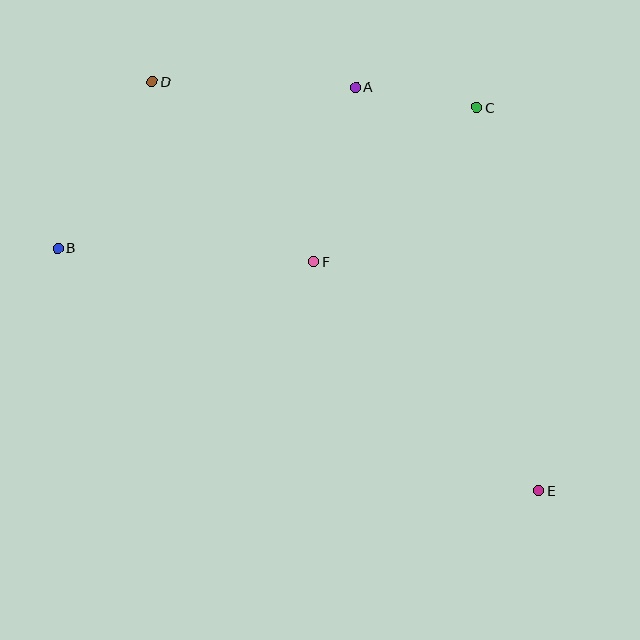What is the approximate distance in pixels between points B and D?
The distance between B and D is approximately 191 pixels.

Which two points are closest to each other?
Points A and C are closest to each other.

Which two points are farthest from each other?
Points D and E are farthest from each other.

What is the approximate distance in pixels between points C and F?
The distance between C and F is approximately 224 pixels.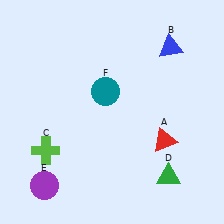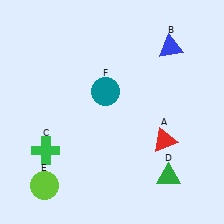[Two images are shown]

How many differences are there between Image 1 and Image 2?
There are 2 differences between the two images.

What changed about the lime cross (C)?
In Image 1, C is lime. In Image 2, it changed to green.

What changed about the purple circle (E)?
In Image 1, E is purple. In Image 2, it changed to lime.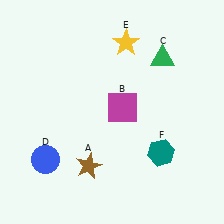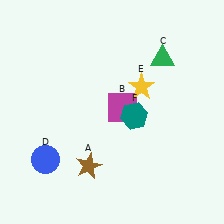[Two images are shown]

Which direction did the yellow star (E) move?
The yellow star (E) moved down.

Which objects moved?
The objects that moved are: the yellow star (E), the teal hexagon (F).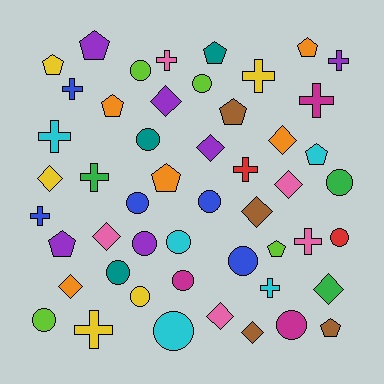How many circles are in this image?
There are 16 circles.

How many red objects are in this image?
There are 2 red objects.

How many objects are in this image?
There are 50 objects.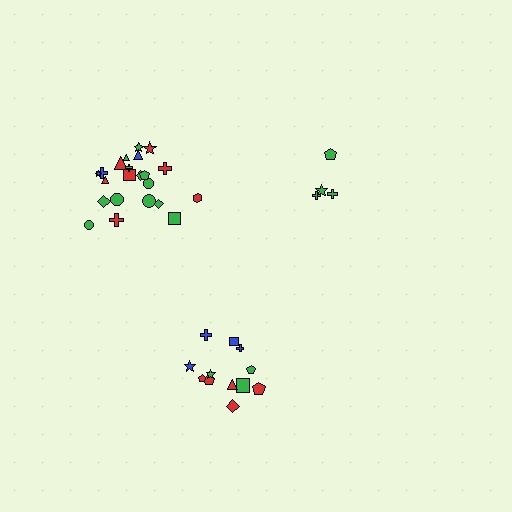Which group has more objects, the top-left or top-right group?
The top-left group.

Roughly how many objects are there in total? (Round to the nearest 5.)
Roughly 40 objects in total.